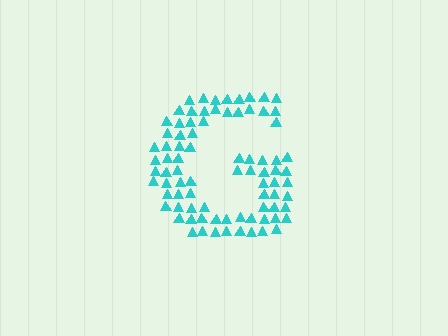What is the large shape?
The large shape is the letter G.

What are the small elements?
The small elements are triangles.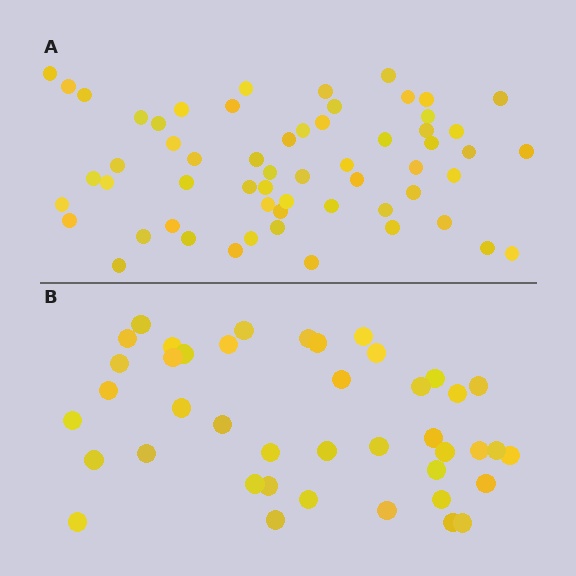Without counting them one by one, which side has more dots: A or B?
Region A (the top region) has more dots.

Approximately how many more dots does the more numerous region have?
Region A has approximately 15 more dots than region B.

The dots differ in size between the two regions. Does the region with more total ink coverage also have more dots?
No. Region B has more total ink coverage because its dots are larger, but region A actually contains more individual dots. Total area can be misleading — the number of items is what matters here.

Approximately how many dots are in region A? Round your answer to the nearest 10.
About 60 dots. (The exact count is 59, which rounds to 60.)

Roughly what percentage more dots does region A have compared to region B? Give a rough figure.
About 40% more.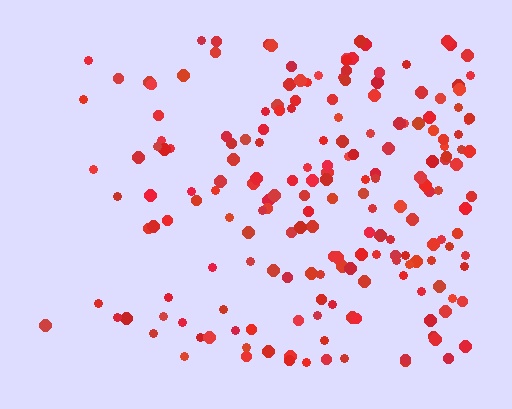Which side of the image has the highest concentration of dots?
The right.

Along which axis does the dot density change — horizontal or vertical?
Horizontal.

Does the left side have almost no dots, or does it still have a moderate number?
Still a moderate number, just noticeably fewer than the right.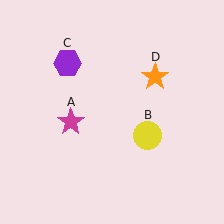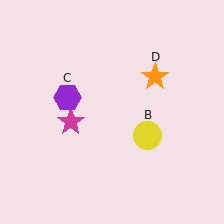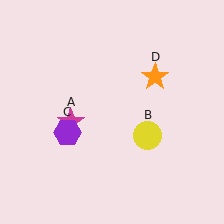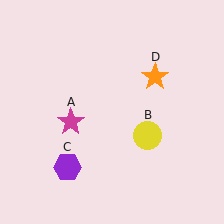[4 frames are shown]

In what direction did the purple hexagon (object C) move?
The purple hexagon (object C) moved down.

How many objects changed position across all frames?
1 object changed position: purple hexagon (object C).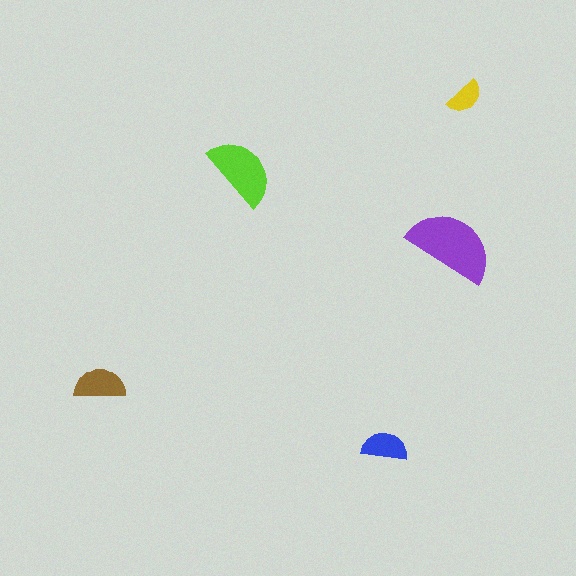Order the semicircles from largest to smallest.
the purple one, the lime one, the brown one, the blue one, the yellow one.